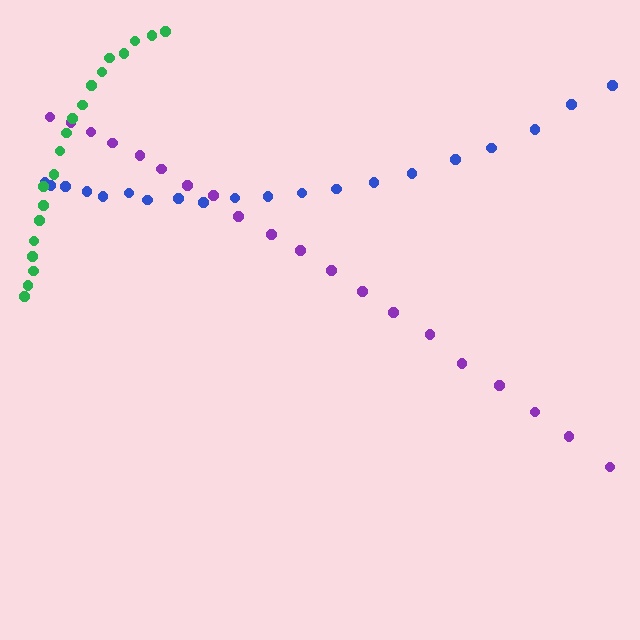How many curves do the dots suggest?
There are 3 distinct paths.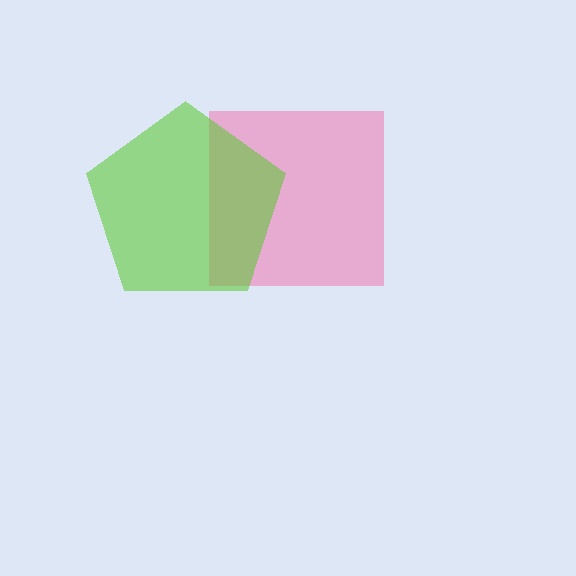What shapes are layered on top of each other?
The layered shapes are: a pink square, a lime pentagon.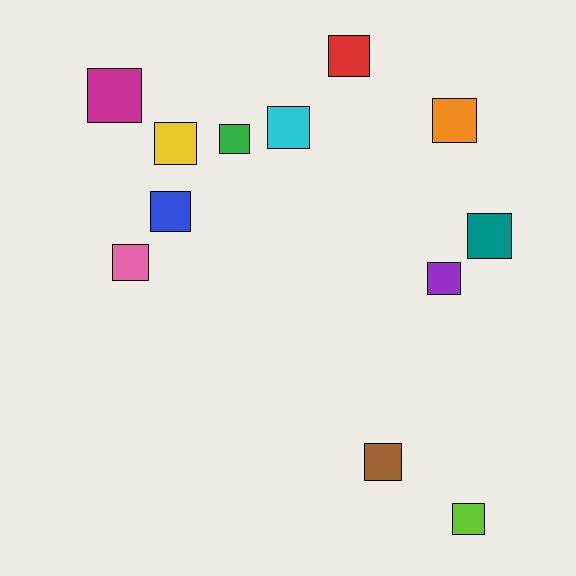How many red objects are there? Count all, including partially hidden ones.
There is 1 red object.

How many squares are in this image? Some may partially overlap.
There are 12 squares.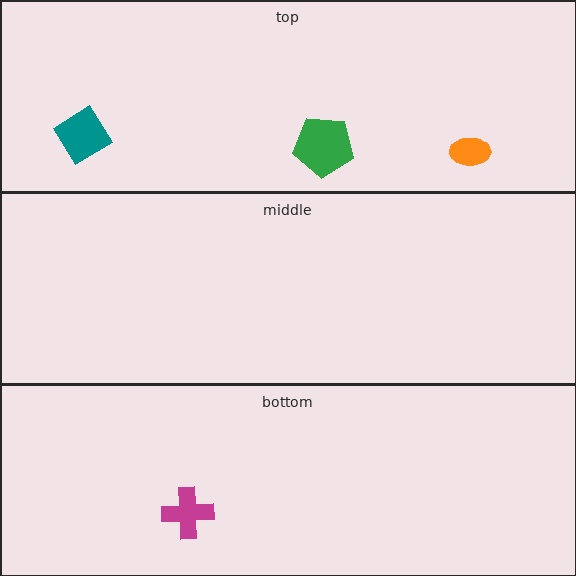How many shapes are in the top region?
3.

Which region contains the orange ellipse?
The top region.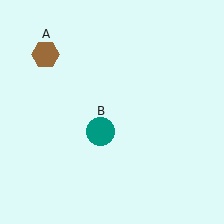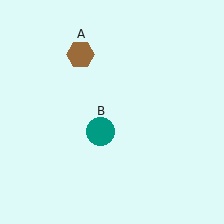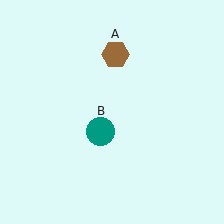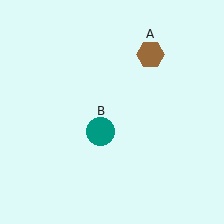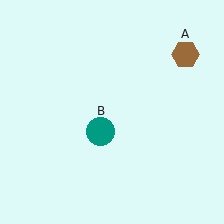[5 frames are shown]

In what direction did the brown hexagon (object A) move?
The brown hexagon (object A) moved right.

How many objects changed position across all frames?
1 object changed position: brown hexagon (object A).